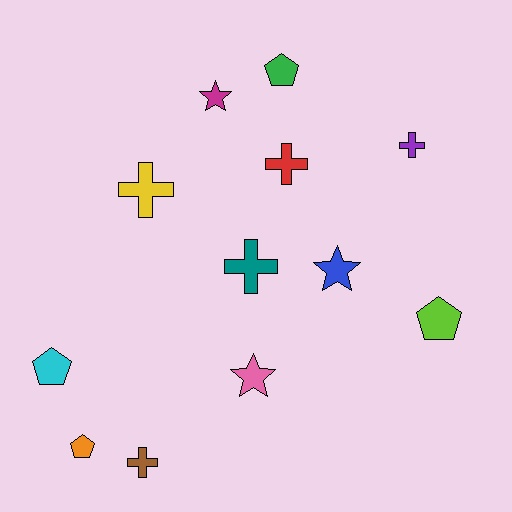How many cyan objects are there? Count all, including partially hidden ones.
There is 1 cyan object.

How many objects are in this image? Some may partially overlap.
There are 12 objects.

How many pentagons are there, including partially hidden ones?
There are 4 pentagons.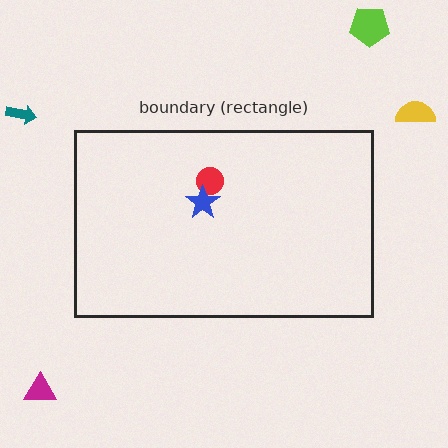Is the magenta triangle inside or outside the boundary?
Outside.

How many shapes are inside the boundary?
2 inside, 4 outside.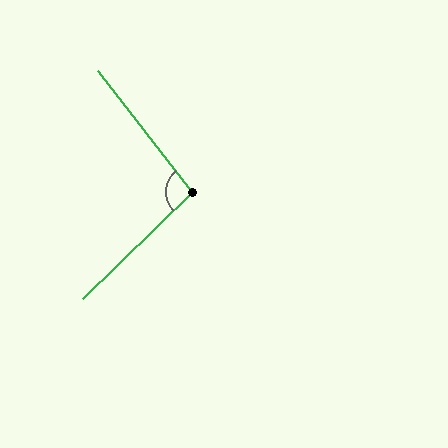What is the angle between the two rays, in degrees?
Approximately 96 degrees.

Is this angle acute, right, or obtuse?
It is obtuse.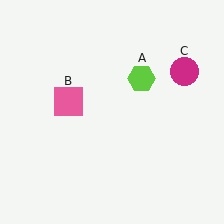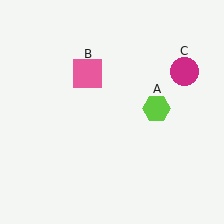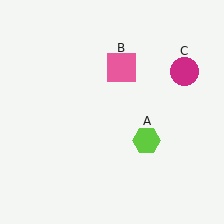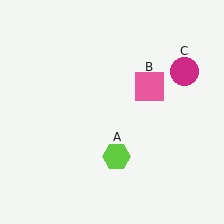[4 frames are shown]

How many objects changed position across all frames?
2 objects changed position: lime hexagon (object A), pink square (object B).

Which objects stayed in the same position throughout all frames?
Magenta circle (object C) remained stationary.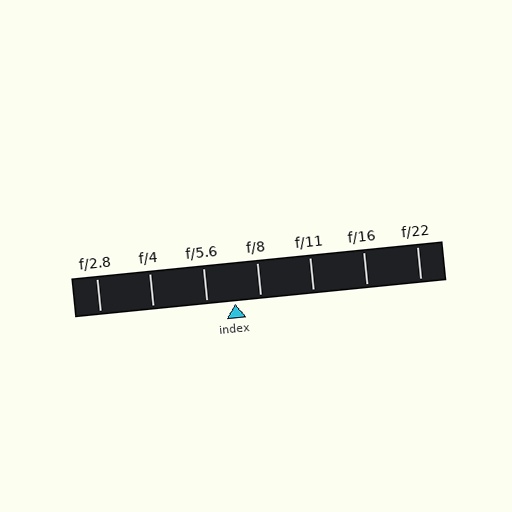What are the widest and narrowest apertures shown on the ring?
The widest aperture shown is f/2.8 and the narrowest is f/22.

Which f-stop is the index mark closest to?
The index mark is closest to f/8.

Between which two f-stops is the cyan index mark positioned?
The index mark is between f/5.6 and f/8.